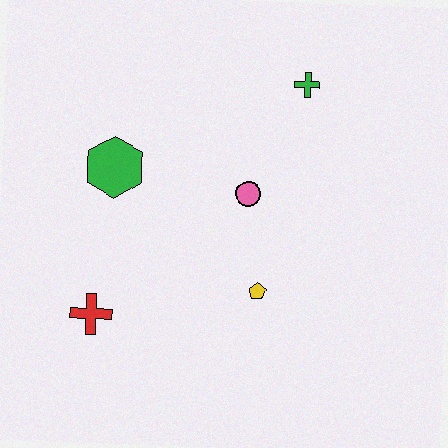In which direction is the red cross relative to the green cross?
The red cross is below the green cross.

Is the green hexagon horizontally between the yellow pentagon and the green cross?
No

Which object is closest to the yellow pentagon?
The pink circle is closest to the yellow pentagon.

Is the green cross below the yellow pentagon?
No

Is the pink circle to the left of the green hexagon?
No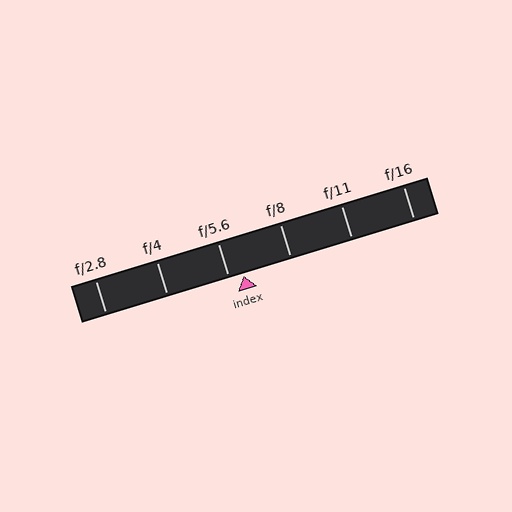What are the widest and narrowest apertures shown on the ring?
The widest aperture shown is f/2.8 and the narrowest is f/16.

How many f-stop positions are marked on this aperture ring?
There are 6 f-stop positions marked.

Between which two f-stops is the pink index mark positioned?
The index mark is between f/5.6 and f/8.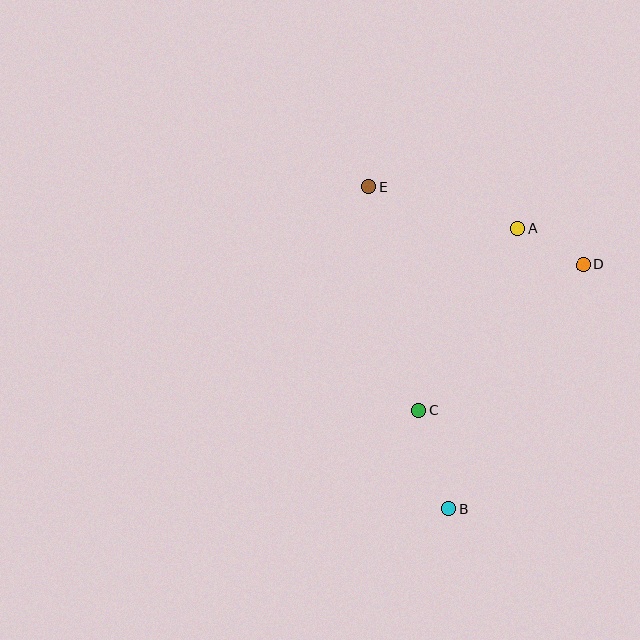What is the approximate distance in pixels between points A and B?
The distance between A and B is approximately 289 pixels.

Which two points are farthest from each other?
Points B and E are farthest from each other.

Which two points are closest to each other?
Points A and D are closest to each other.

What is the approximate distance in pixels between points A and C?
The distance between A and C is approximately 207 pixels.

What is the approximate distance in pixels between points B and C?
The distance between B and C is approximately 103 pixels.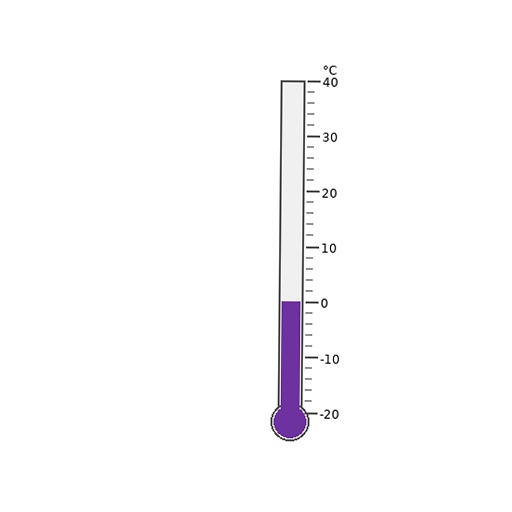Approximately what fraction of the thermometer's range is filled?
The thermometer is filled to approximately 35% of its range.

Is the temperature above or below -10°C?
The temperature is above -10°C.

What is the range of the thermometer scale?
The thermometer scale ranges from -20°C to 40°C.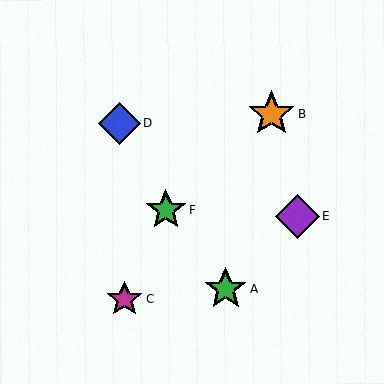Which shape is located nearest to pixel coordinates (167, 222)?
The green star (labeled F) at (166, 210) is nearest to that location.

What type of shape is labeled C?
Shape C is a magenta star.